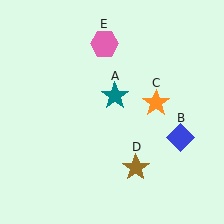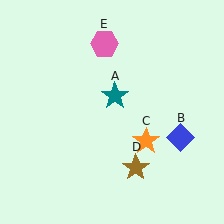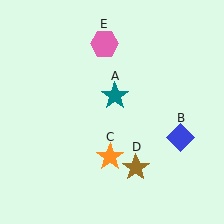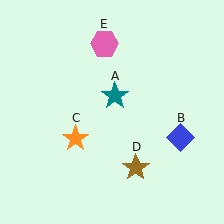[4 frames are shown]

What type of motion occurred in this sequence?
The orange star (object C) rotated clockwise around the center of the scene.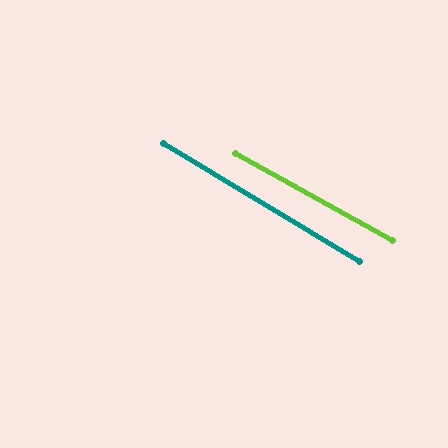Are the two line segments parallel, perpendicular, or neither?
Parallel — their directions differ by only 1.9°.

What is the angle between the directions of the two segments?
Approximately 2 degrees.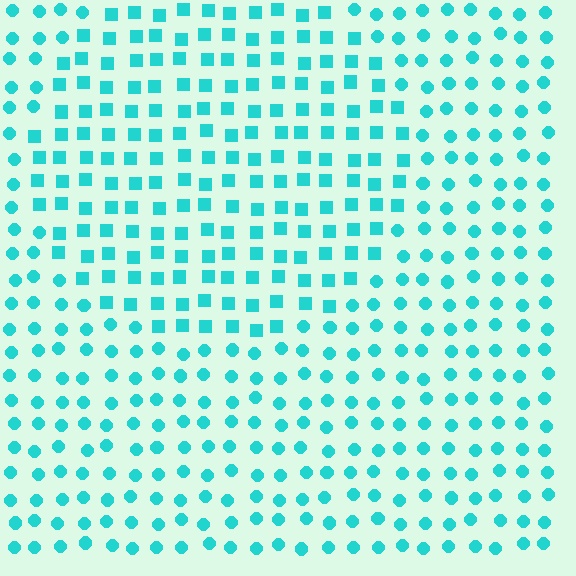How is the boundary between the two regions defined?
The boundary is defined by a change in element shape: squares inside vs. circles outside. All elements share the same color and spacing.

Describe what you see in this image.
The image is filled with small cyan elements arranged in a uniform grid. A circle-shaped region contains squares, while the surrounding area contains circles. The boundary is defined purely by the change in element shape.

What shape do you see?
I see a circle.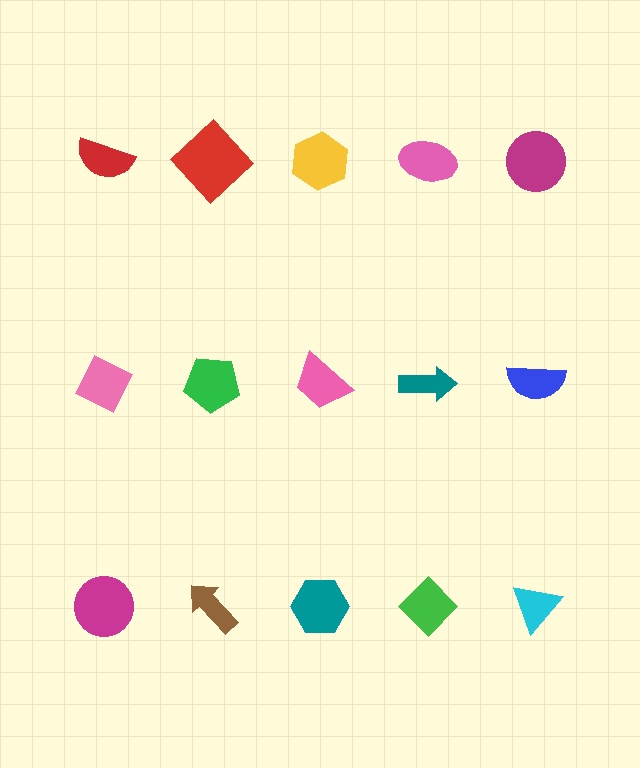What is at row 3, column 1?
A magenta circle.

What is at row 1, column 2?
A red diamond.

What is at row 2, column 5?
A blue semicircle.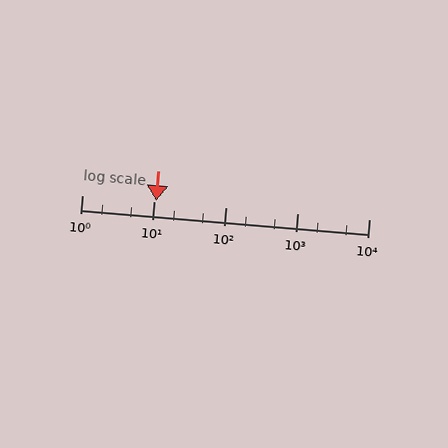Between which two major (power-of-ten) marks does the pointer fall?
The pointer is between 10 and 100.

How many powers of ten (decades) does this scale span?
The scale spans 4 decades, from 1 to 10000.